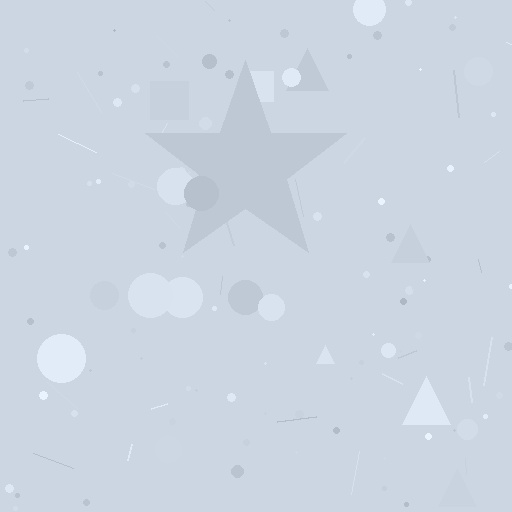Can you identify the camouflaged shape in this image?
The camouflaged shape is a star.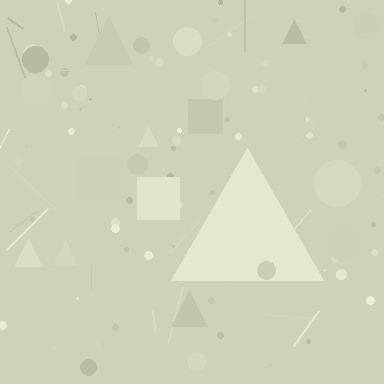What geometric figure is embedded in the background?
A triangle is embedded in the background.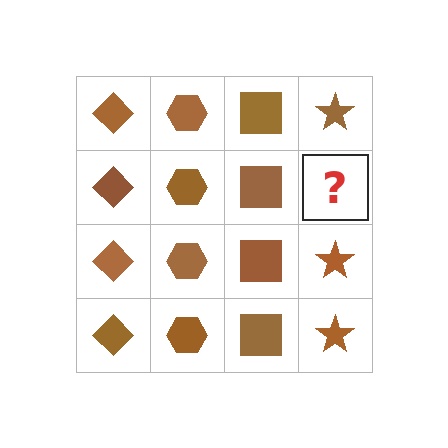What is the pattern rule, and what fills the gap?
The rule is that each column has a consistent shape. The gap should be filled with a brown star.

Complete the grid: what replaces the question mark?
The question mark should be replaced with a brown star.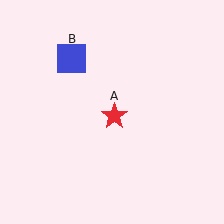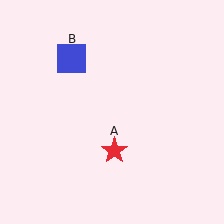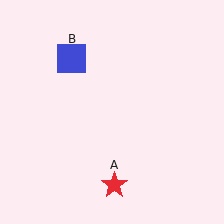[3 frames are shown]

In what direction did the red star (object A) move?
The red star (object A) moved down.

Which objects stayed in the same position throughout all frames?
Blue square (object B) remained stationary.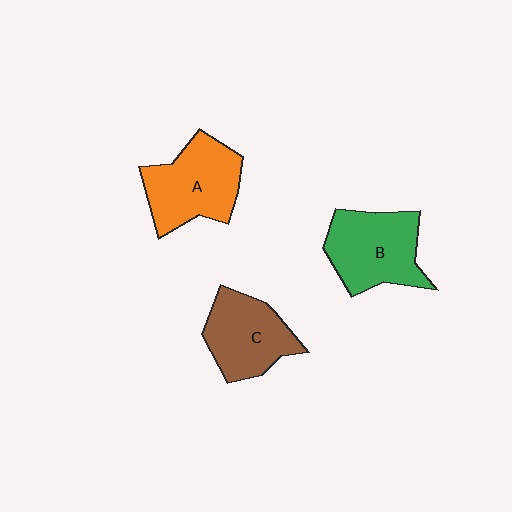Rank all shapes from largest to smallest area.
From largest to smallest: A (orange), B (green), C (brown).